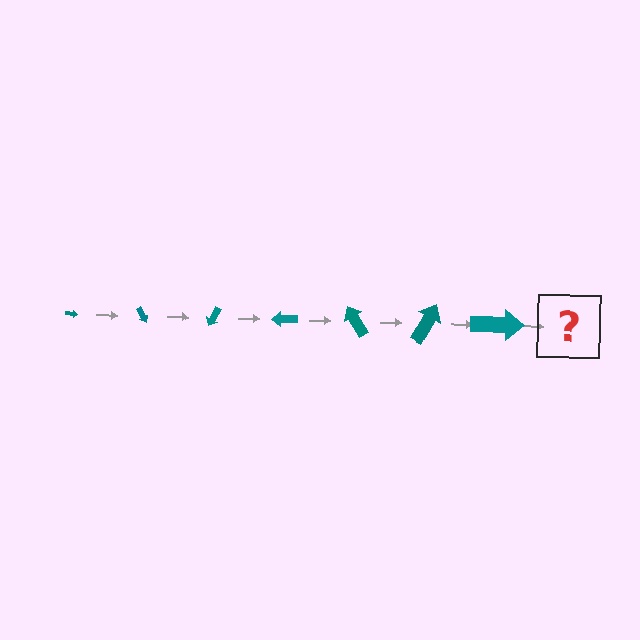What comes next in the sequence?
The next element should be an arrow, larger than the previous one and rotated 420 degrees from the start.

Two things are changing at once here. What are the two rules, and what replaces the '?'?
The two rules are that the arrow grows larger each step and it rotates 60 degrees each step. The '?' should be an arrow, larger than the previous one and rotated 420 degrees from the start.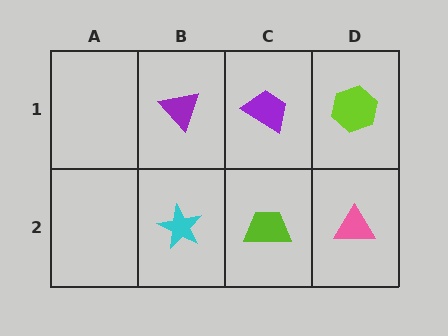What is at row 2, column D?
A pink triangle.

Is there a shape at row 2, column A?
No, that cell is empty.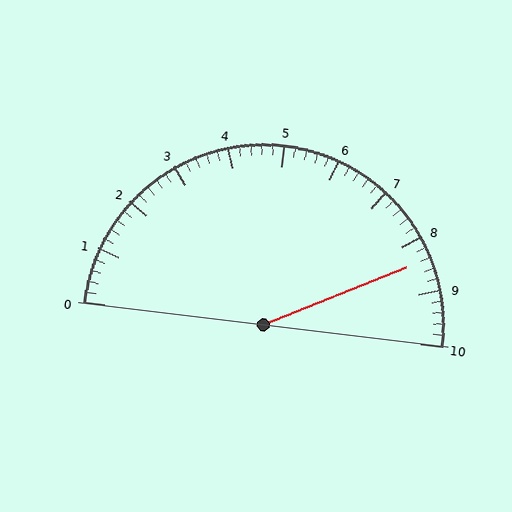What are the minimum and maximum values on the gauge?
The gauge ranges from 0 to 10.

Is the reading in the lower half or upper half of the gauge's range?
The reading is in the upper half of the range (0 to 10).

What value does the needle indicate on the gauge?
The needle indicates approximately 8.4.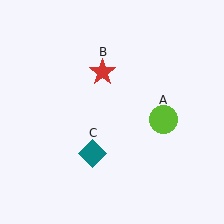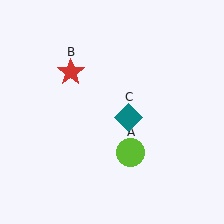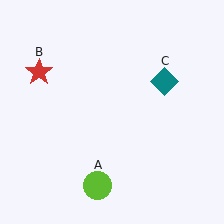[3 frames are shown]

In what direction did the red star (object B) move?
The red star (object B) moved left.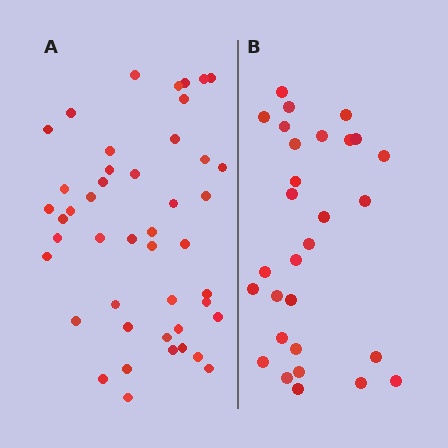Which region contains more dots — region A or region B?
Region A (the left region) has more dots.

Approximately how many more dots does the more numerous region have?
Region A has approximately 15 more dots than region B.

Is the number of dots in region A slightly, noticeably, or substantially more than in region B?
Region A has substantially more. The ratio is roughly 1.6 to 1.